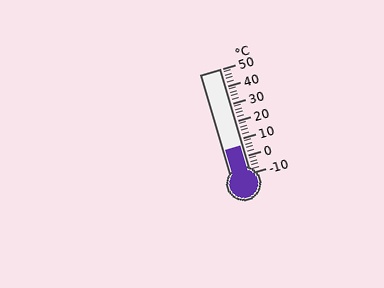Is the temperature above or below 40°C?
The temperature is below 40°C.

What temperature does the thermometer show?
The thermometer shows approximately 6°C.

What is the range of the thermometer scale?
The thermometer scale ranges from -10°C to 50°C.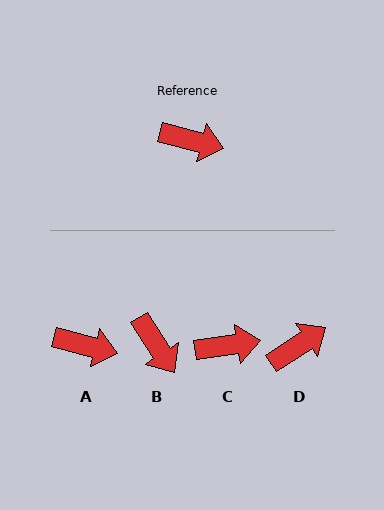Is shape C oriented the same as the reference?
No, it is off by about 22 degrees.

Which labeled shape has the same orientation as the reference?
A.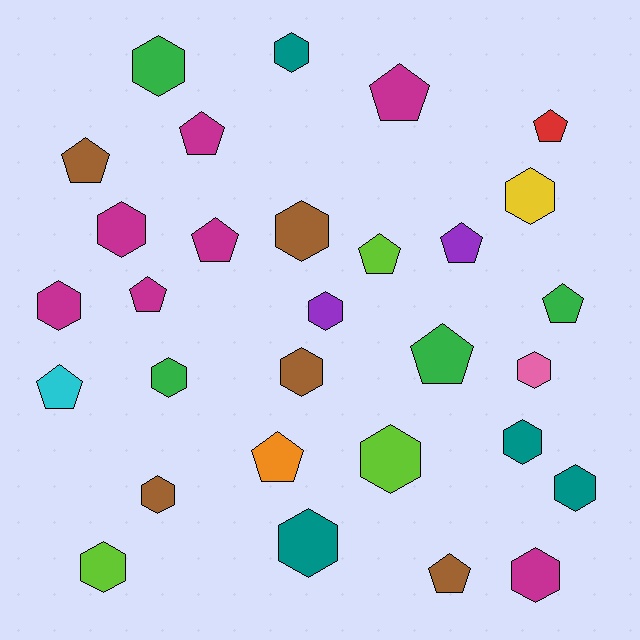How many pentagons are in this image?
There are 13 pentagons.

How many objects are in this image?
There are 30 objects.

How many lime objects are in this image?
There are 3 lime objects.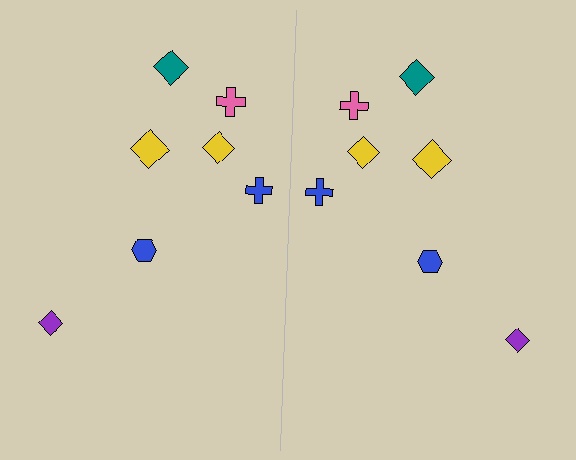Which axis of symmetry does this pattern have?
The pattern has a vertical axis of symmetry running through the center of the image.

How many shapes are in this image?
There are 14 shapes in this image.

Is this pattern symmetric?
Yes, this pattern has bilateral (reflection) symmetry.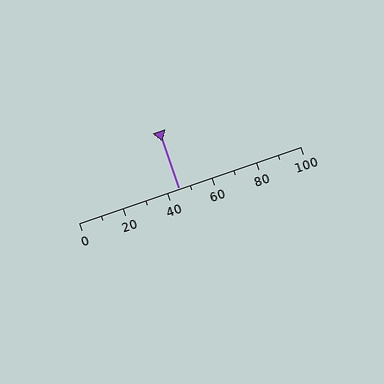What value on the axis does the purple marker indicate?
The marker indicates approximately 45.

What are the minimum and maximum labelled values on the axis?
The axis runs from 0 to 100.